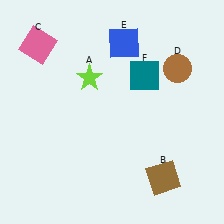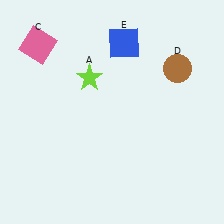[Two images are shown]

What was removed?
The teal square (F), the brown square (B) were removed in Image 2.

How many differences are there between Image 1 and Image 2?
There are 2 differences between the two images.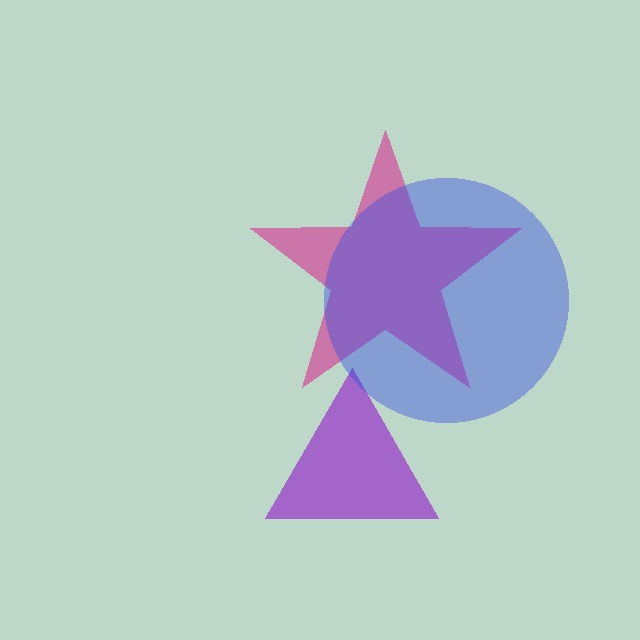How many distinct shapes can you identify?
There are 3 distinct shapes: a purple triangle, a magenta star, a blue circle.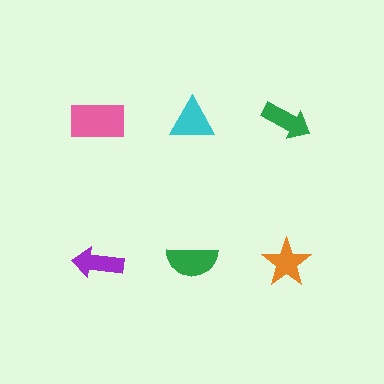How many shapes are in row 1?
3 shapes.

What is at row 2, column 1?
A purple arrow.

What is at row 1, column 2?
A cyan triangle.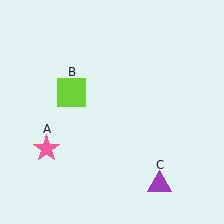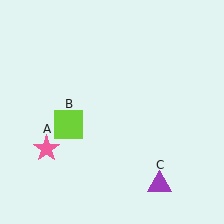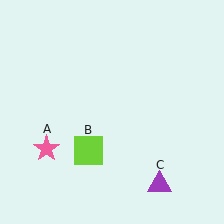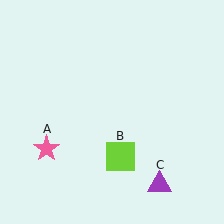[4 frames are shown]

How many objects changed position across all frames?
1 object changed position: lime square (object B).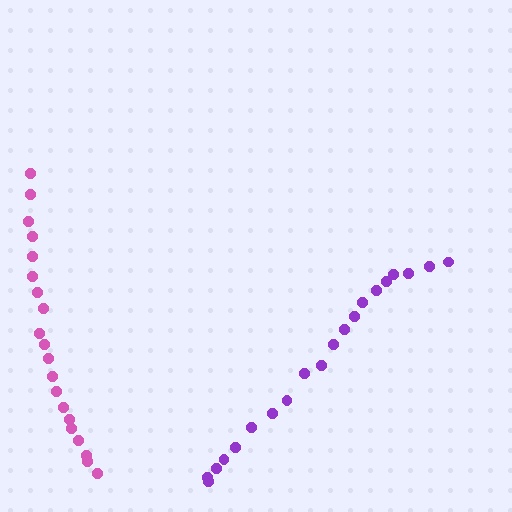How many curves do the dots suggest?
There are 2 distinct paths.